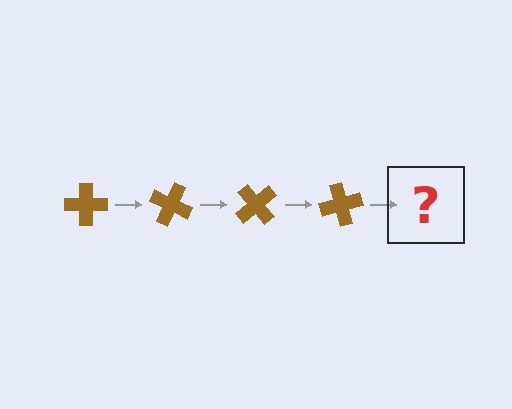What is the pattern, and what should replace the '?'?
The pattern is that the cross rotates 25 degrees each step. The '?' should be a brown cross rotated 100 degrees.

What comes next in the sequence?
The next element should be a brown cross rotated 100 degrees.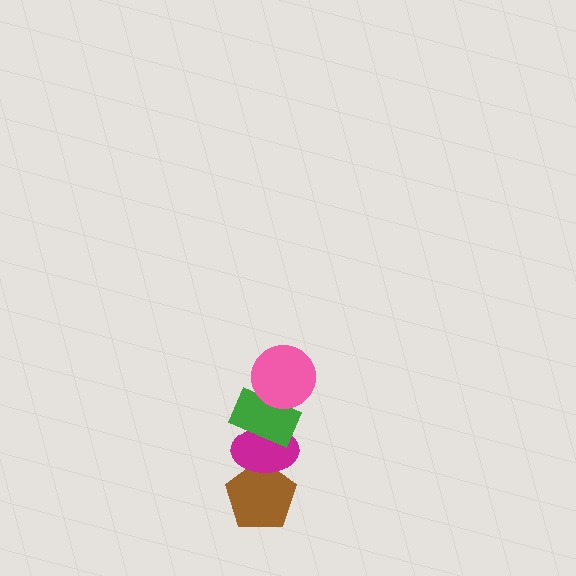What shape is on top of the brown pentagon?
The magenta ellipse is on top of the brown pentagon.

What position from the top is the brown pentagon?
The brown pentagon is 4th from the top.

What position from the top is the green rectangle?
The green rectangle is 2nd from the top.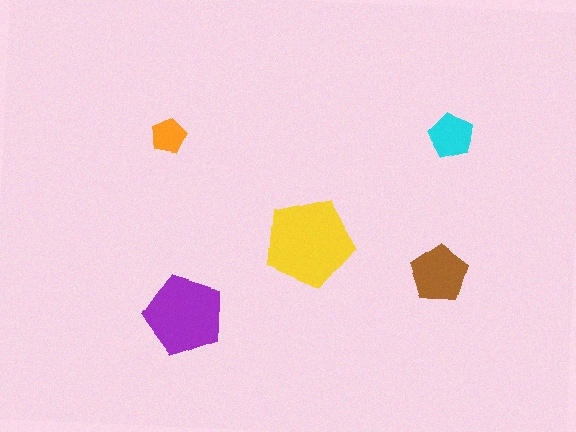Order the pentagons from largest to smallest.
the yellow one, the purple one, the brown one, the cyan one, the orange one.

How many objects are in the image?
There are 5 objects in the image.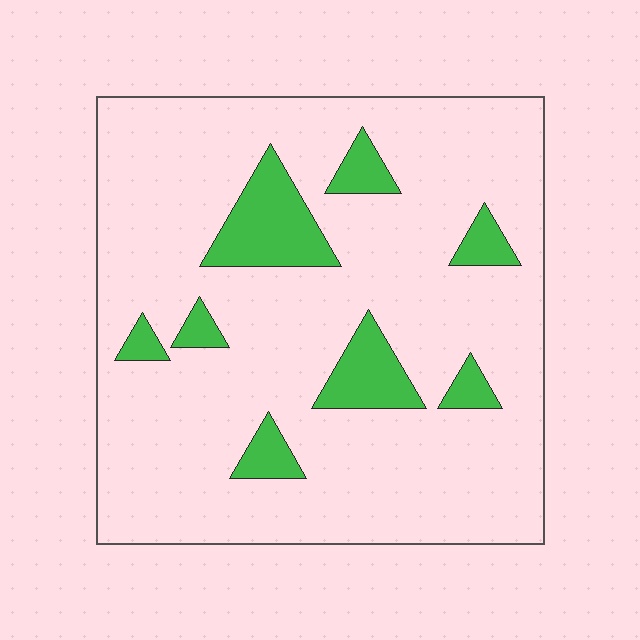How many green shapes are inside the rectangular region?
8.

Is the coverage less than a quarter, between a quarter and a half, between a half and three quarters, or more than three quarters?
Less than a quarter.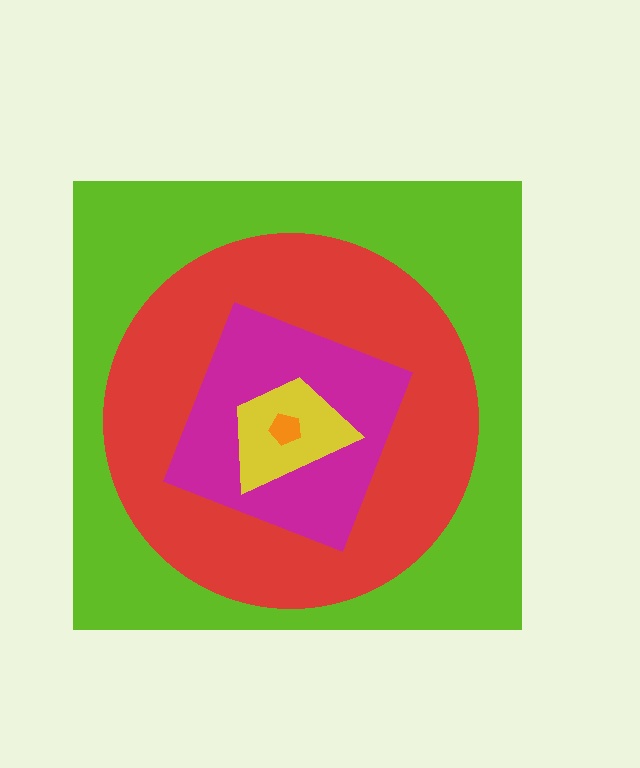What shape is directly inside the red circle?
The magenta diamond.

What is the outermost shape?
The lime square.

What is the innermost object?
The orange pentagon.